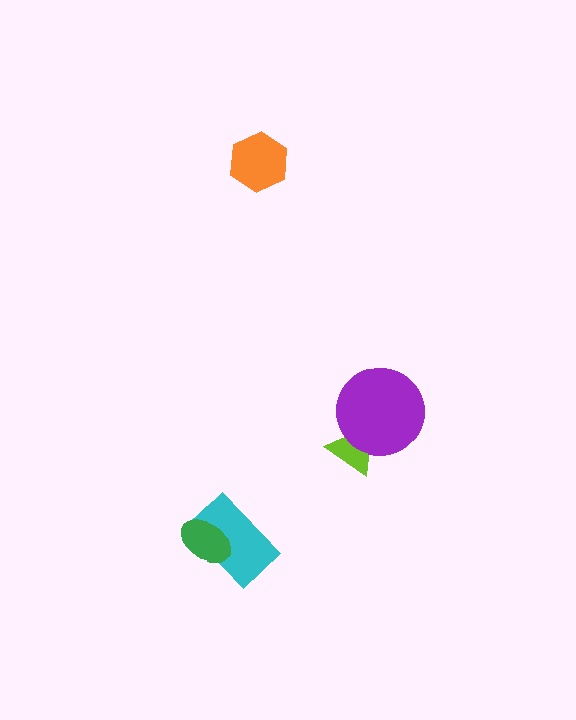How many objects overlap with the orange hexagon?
0 objects overlap with the orange hexagon.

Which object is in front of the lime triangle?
The purple circle is in front of the lime triangle.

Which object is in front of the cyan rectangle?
The green ellipse is in front of the cyan rectangle.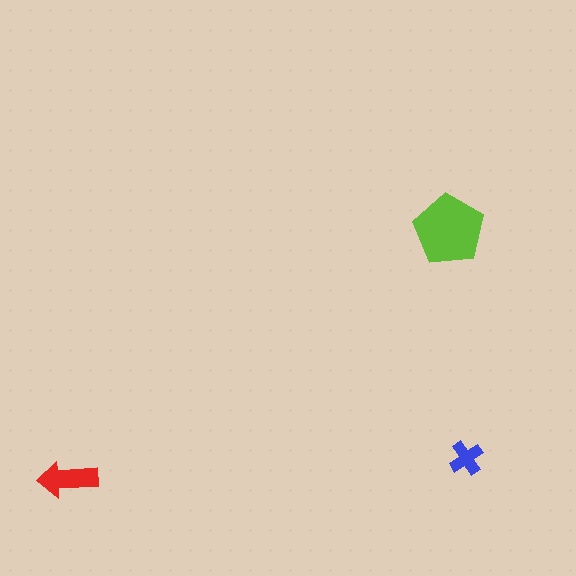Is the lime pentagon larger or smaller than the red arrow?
Larger.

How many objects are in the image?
There are 3 objects in the image.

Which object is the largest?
The lime pentagon.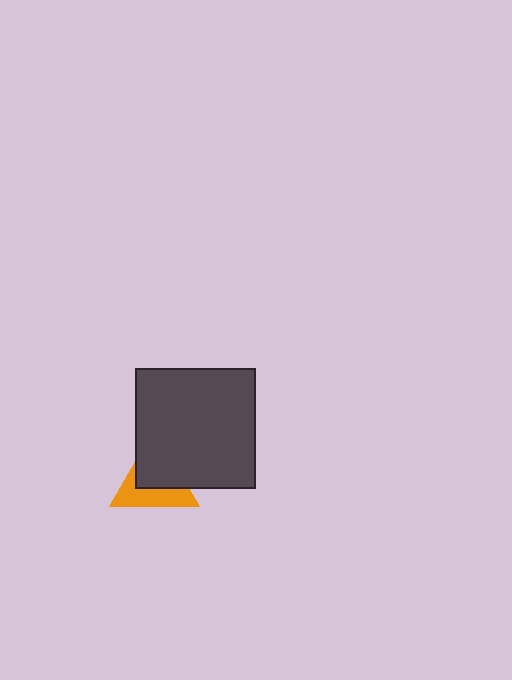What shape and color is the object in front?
The object in front is a dark gray rectangle.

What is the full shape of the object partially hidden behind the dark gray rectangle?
The partially hidden object is an orange triangle.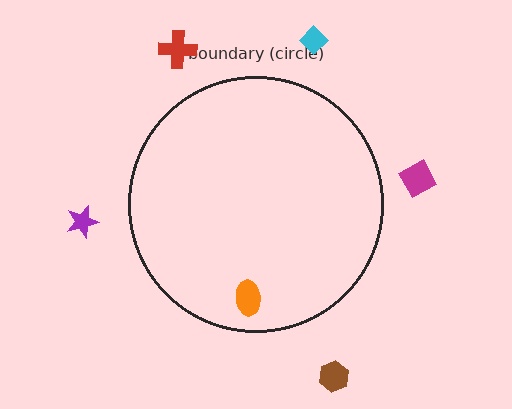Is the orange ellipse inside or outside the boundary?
Inside.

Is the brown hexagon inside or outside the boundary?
Outside.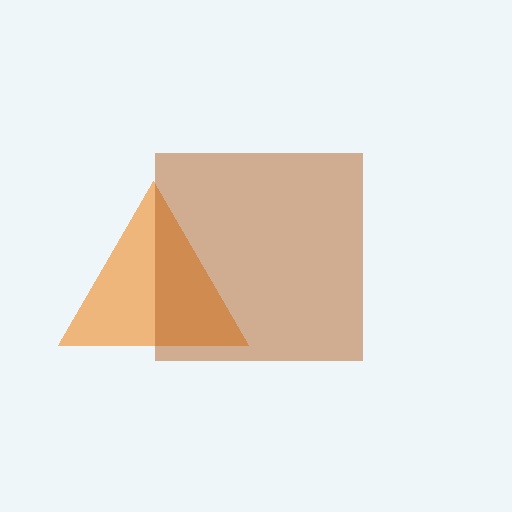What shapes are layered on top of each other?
The layered shapes are: an orange triangle, a brown square.